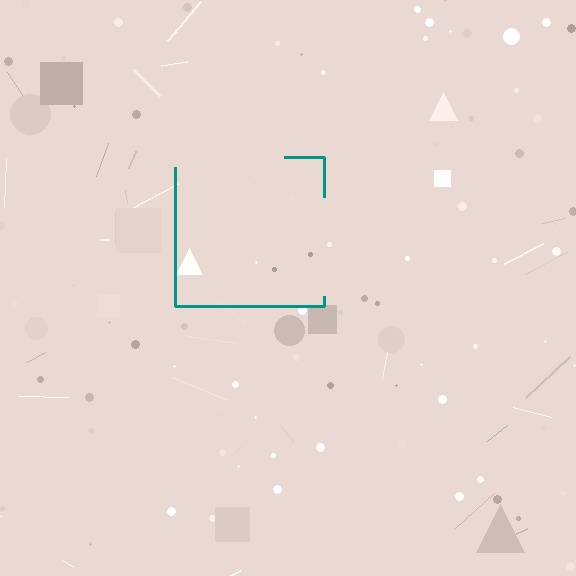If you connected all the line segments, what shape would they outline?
They would outline a square.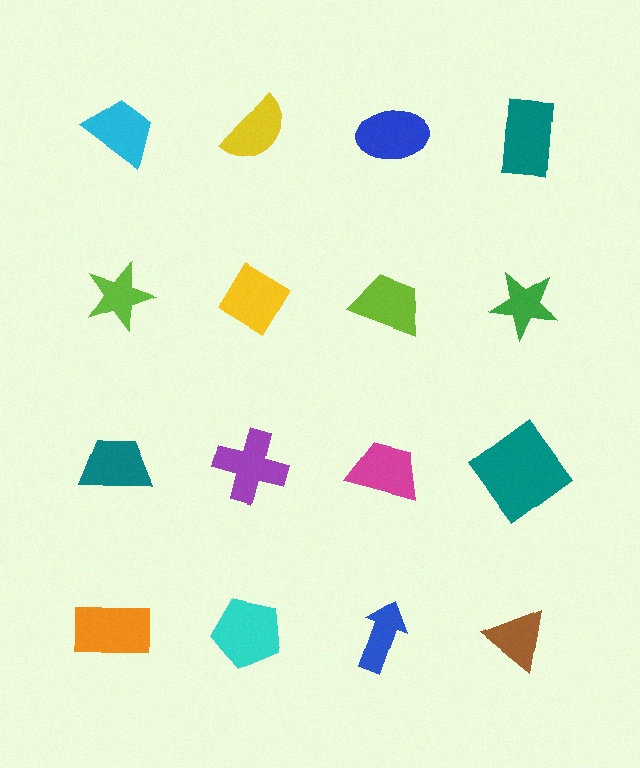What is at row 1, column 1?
A cyan trapezoid.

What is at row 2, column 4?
A green star.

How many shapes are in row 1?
4 shapes.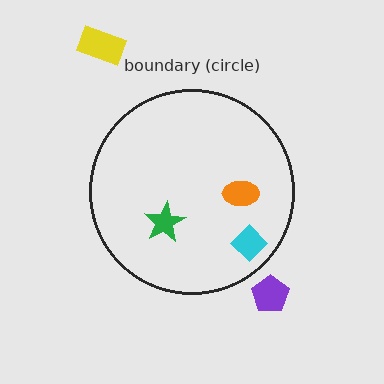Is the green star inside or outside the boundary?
Inside.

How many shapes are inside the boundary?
3 inside, 2 outside.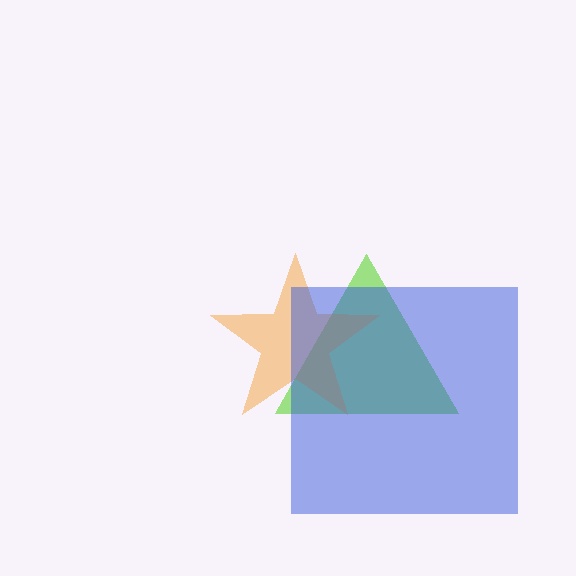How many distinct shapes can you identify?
There are 3 distinct shapes: a lime triangle, an orange star, a blue square.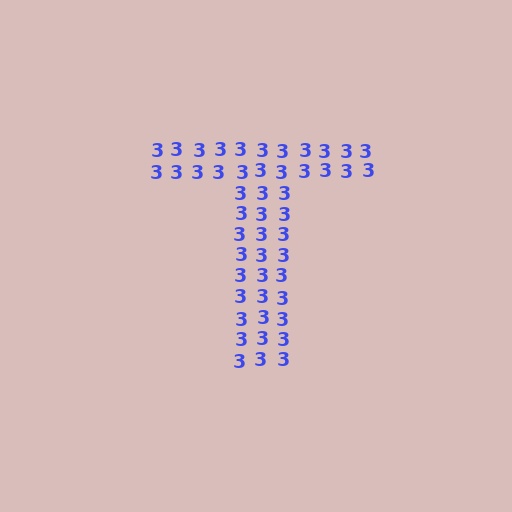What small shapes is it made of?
It is made of small digit 3's.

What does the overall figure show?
The overall figure shows the letter T.